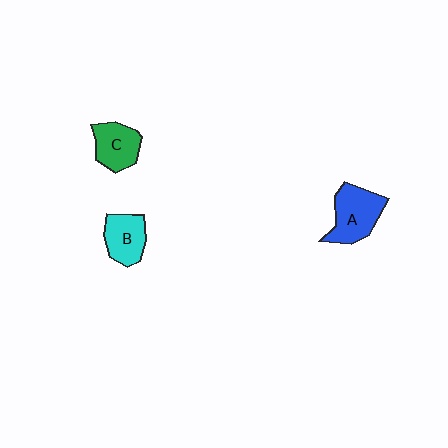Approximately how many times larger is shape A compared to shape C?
Approximately 1.3 times.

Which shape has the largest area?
Shape A (blue).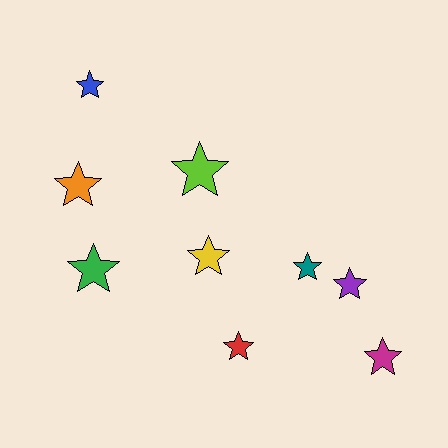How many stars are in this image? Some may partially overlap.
There are 9 stars.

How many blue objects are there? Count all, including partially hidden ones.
There is 1 blue object.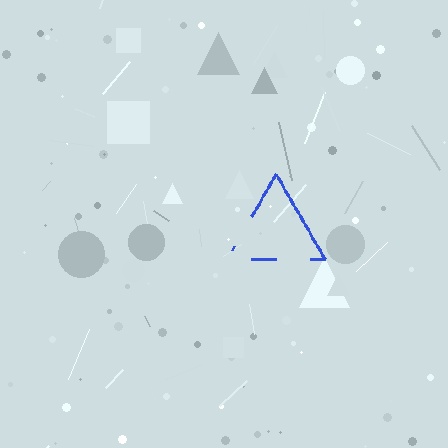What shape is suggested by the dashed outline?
The dashed outline suggests a triangle.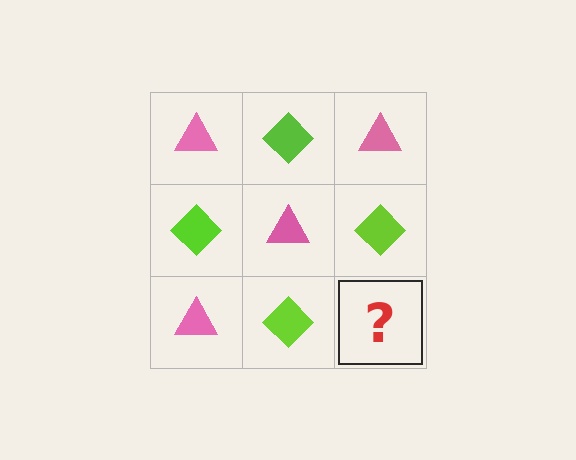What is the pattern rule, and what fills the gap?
The rule is that it alternates pink triangle and lime diamond in a checkerboard pattern. The gap should be filled with a pink triangle.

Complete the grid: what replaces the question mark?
The question mark should be replaced with a pink triangle.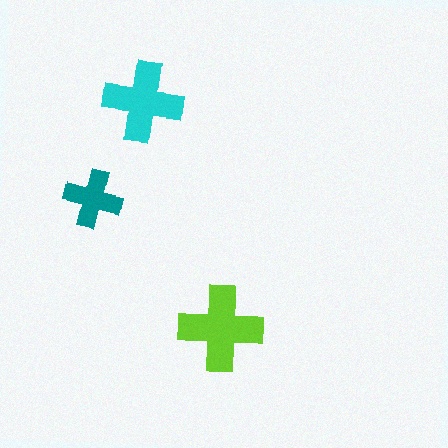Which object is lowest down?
The lime cross is bottommost.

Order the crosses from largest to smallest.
the lime one, the cyan one, the teal one.